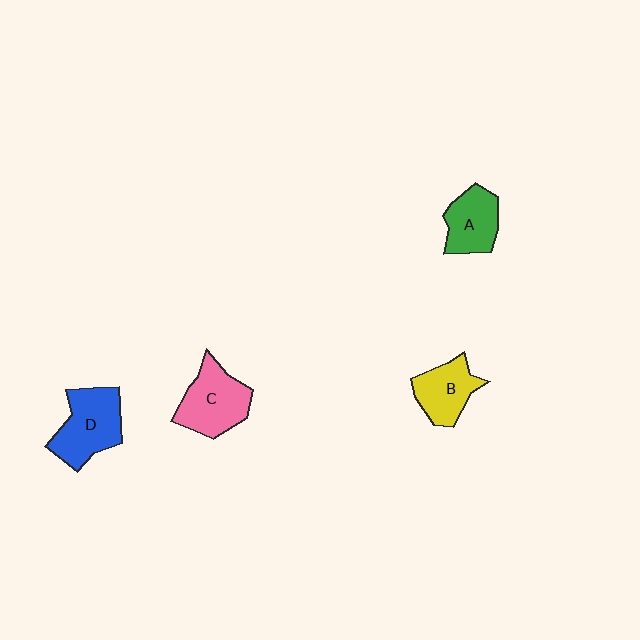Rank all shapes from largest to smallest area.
From largest to smallest: D (blue), C (pink), B (yellow), A (green).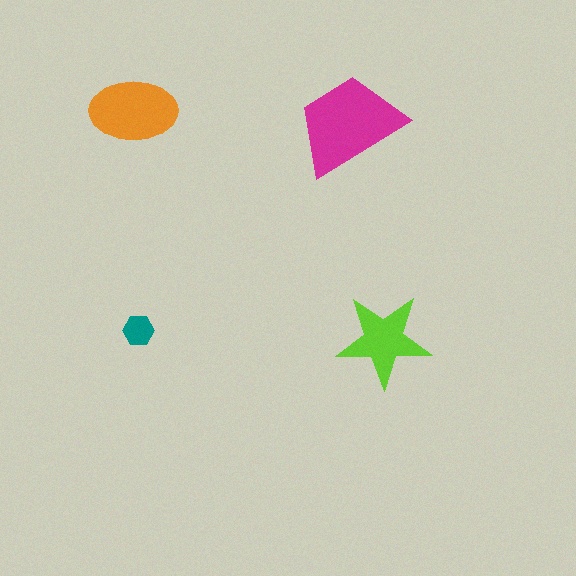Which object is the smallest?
The teal hexagon.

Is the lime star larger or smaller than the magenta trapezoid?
Smaller.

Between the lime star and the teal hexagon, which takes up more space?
The lime star.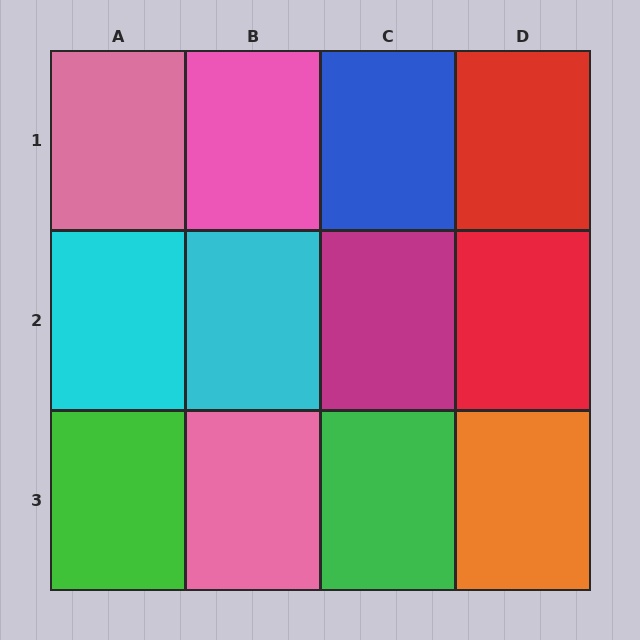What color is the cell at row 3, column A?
Green.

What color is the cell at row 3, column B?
Pink.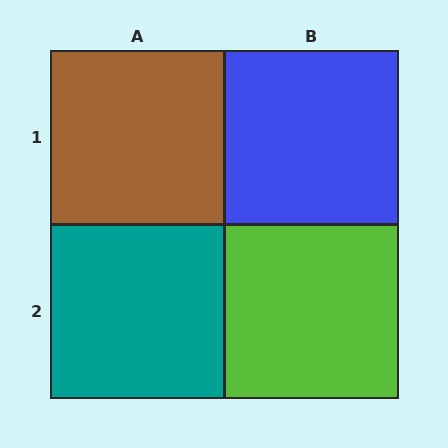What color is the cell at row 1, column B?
Blue.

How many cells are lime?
1 cell is lime.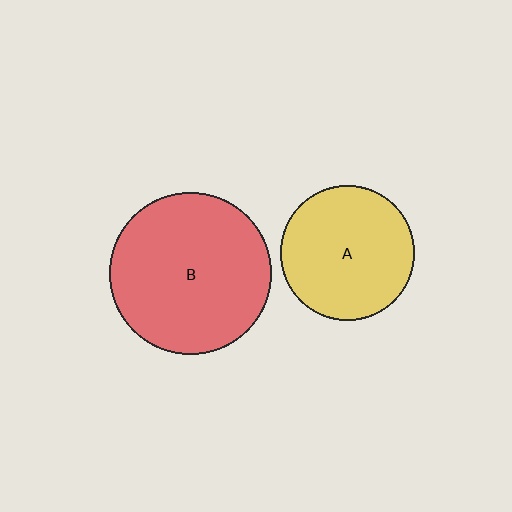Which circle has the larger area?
Circle B (red).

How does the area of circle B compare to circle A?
Approximately 1.5 times.